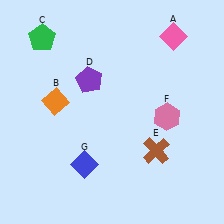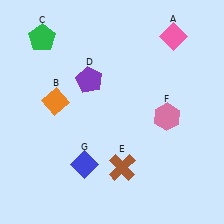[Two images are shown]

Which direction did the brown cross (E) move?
The brown cross (E) moved left.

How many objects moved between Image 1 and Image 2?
1 object moved between the two images.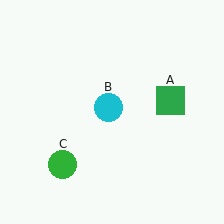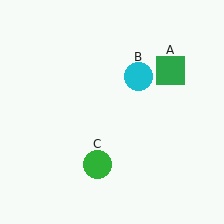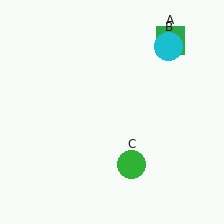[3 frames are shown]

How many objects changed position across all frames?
3 objects changed position: green square (object A), cyan circle (object B), green circle (object C).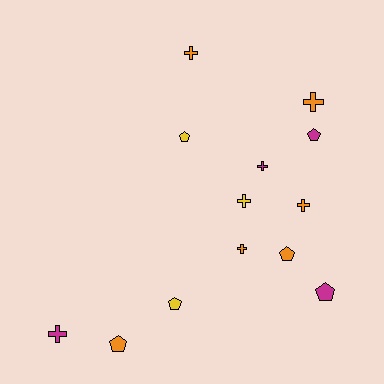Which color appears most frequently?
Orange, with 6 objects.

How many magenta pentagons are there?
There are 2 magenta pentagons.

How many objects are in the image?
There are 13 objects.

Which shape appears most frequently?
Cross, with 7 objects.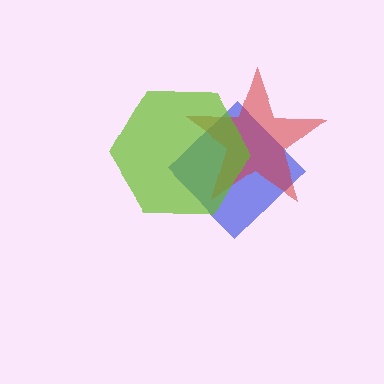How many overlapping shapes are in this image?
There are 3 overlapping shapes in the image.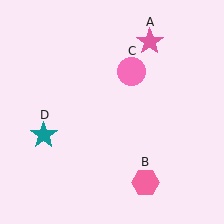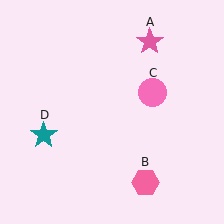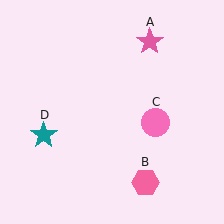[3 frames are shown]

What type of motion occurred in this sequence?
The pink circle (object C) rotated clockwise around the center of the scene.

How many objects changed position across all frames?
1 object changed position: pink circle (object C).